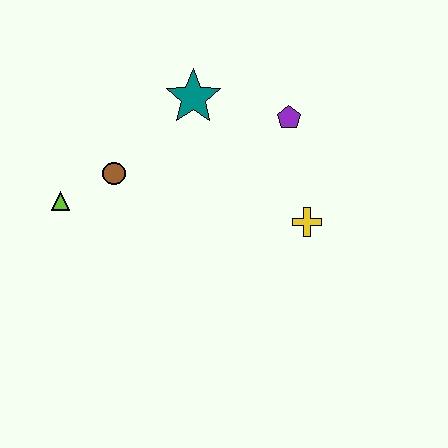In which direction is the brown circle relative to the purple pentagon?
The brown circle is to the left of the purple pentagon.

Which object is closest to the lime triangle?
The brown circle is closest to the lime triangle.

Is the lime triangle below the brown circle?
Yes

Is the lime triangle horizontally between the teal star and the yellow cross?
No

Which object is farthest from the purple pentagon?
The lime triangle is farthest from the purple pentagon.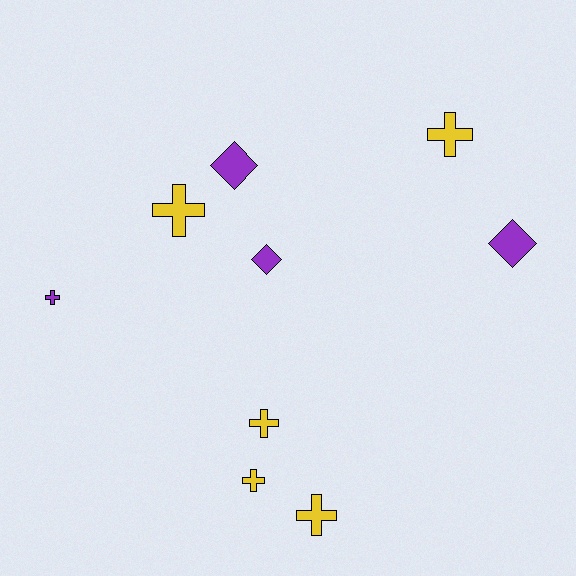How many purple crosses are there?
There is 1 purple cross.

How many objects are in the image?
There are 9 objects.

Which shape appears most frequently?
Cross, with 6 objects.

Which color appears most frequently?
Yellow, with 5 objects.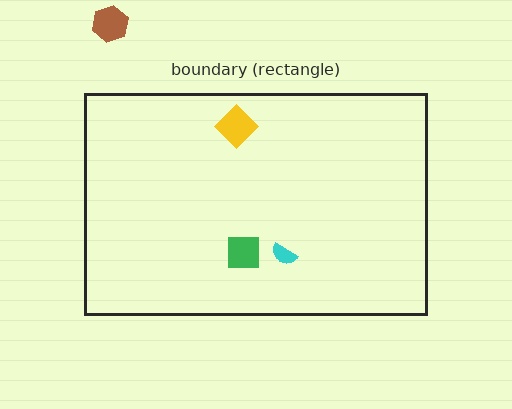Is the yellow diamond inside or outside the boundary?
Inside.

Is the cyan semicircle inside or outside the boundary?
Inside.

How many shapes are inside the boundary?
3 inside, 1 outside.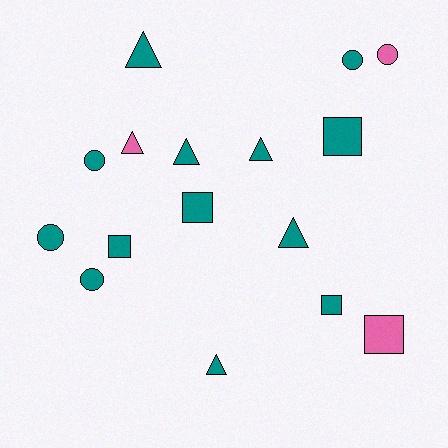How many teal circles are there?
There are 4 teal circles.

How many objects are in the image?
There are 16 objects.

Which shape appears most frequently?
Triangle, with 6 objects.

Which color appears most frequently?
Teal, with 13 objects.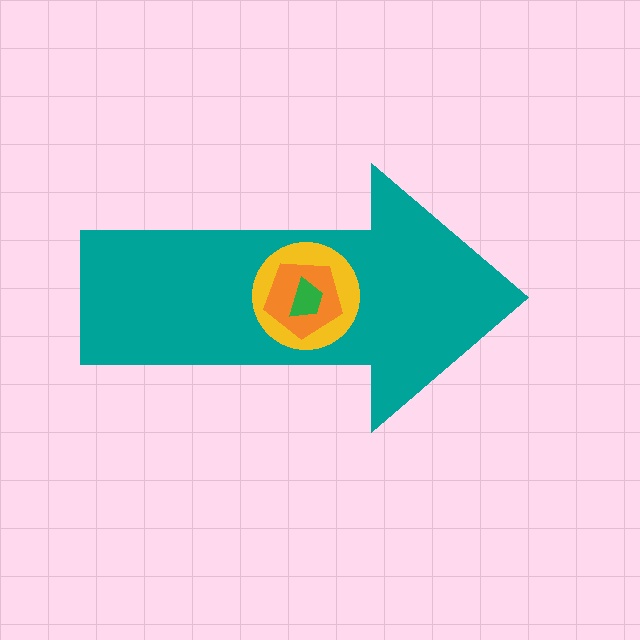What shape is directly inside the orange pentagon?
The green trapezoid.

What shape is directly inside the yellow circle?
The orange pentagon.